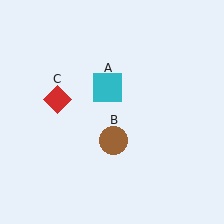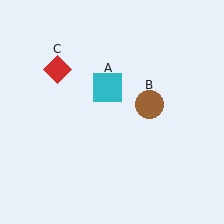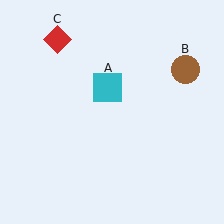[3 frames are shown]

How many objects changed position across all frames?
2 objects changed position: brown circle (object B), red diamond (object C).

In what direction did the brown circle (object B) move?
The brown circle (object B) moved up and to the right.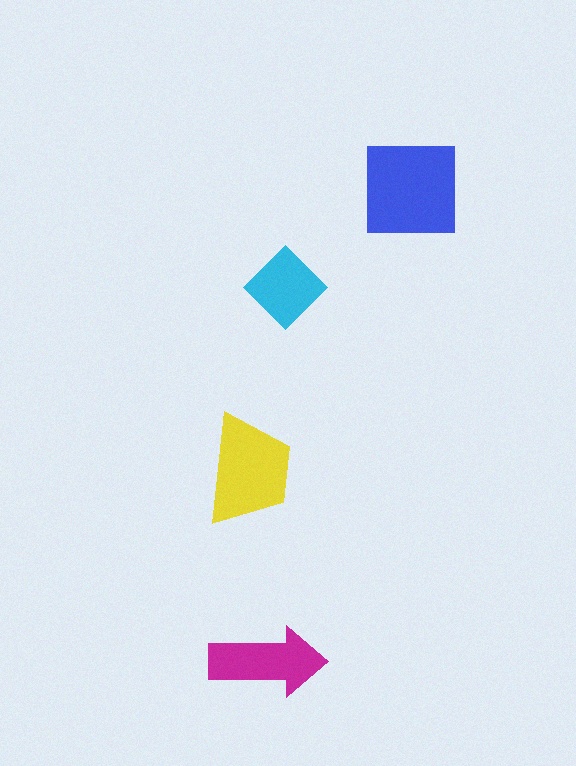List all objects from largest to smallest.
The blue square, the yellow trapezoid, the magenta arrow, the cyan diamond.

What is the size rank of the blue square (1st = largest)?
1st.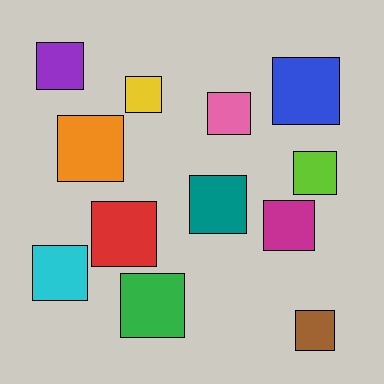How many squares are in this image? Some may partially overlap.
There are 12 squares.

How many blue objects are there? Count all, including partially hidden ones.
There is 1 blue object.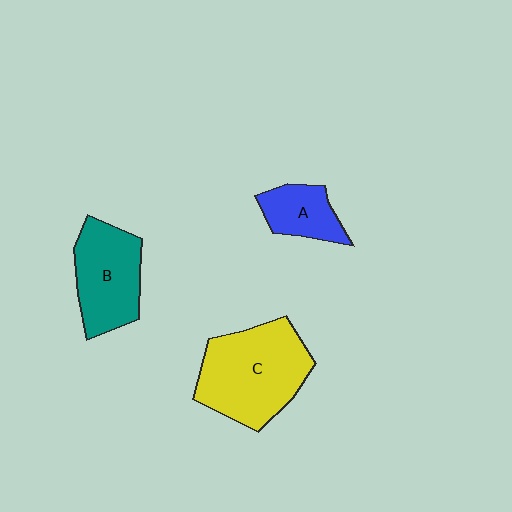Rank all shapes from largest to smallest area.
From largest to smallest: C (yellow), B (teal), A (blue).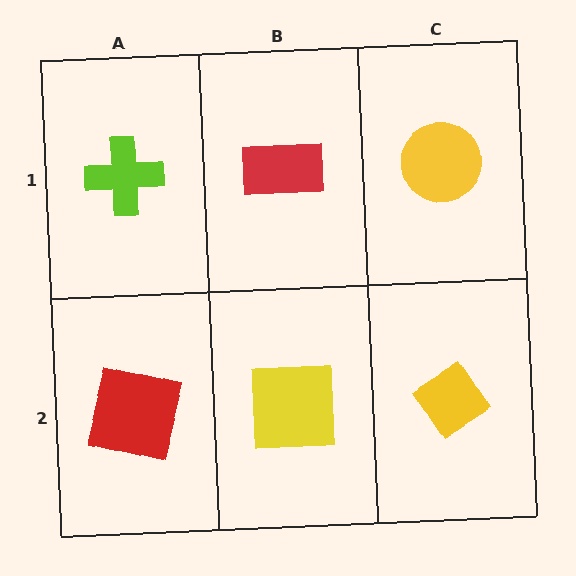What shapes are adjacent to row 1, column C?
A yellow diamond (row 2, column C), a red rectangle (row 1, column B).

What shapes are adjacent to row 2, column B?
A red rectangle (row 1, column B), a red square (row 2, column A), a yellow diamond (row 2, column C).